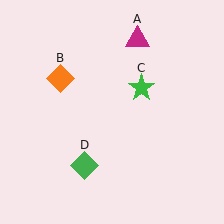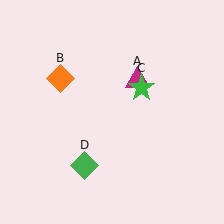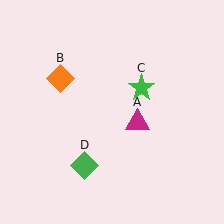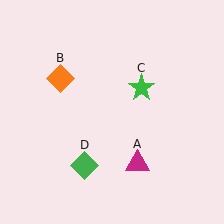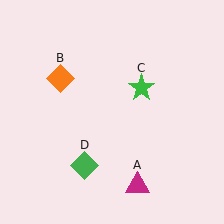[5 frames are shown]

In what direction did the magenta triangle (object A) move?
The magenta triangle (object A) moved down.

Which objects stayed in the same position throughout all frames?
Orange diamond (object B) and green star (object C) and green diamond (object D) remained stationary.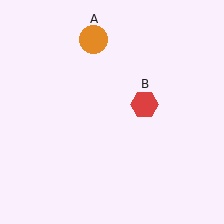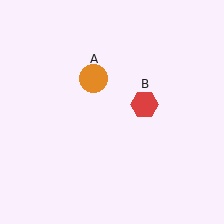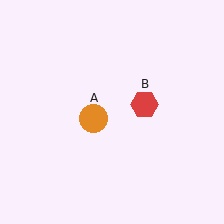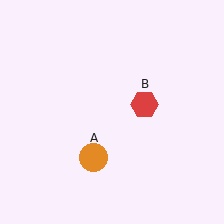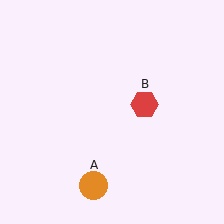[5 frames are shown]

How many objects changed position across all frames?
1 object changed position: orange circle (object A).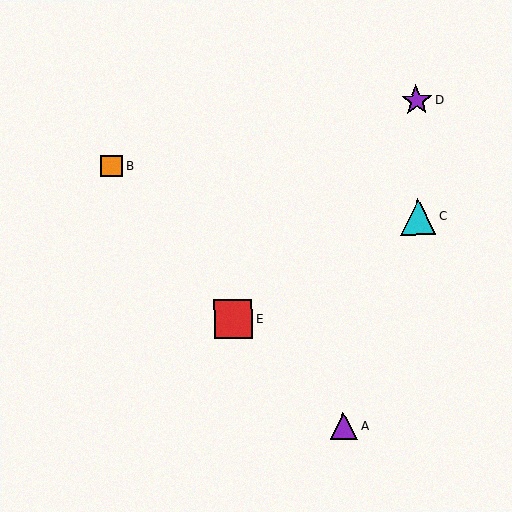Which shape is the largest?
The red square (labeled E) is the largest.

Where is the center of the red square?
The center of the red square is at (233, 319).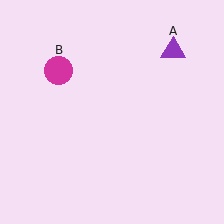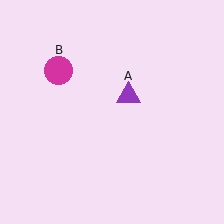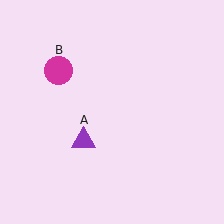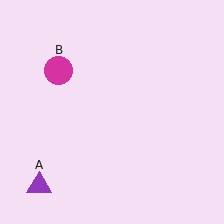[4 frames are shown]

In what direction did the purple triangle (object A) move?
The purple triangle (object A) moved down and to the left.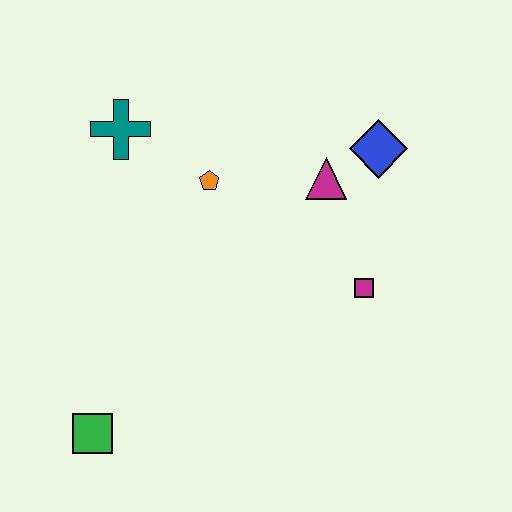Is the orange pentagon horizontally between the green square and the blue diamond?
Yes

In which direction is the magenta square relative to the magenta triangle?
The magenta square is below the magenta triangle.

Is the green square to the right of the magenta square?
No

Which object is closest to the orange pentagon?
The teal cross is closest to the orange pentagon.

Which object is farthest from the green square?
The blue diamond is farthest from the green square.